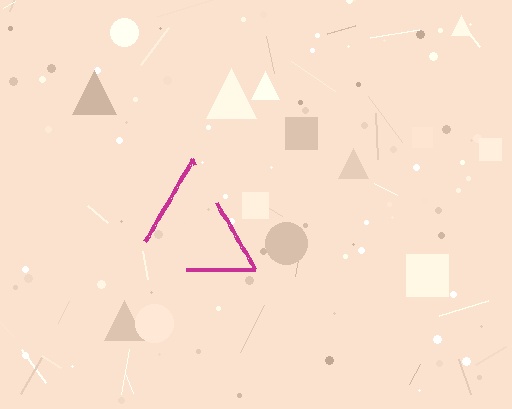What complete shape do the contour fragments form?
The contour fragments form a triangle.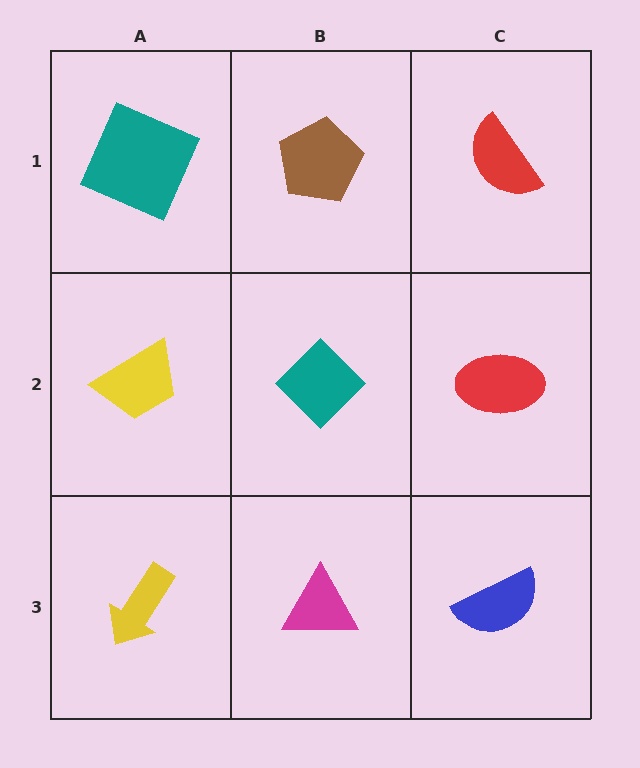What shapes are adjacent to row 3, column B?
A teal diamond (row 2, column B), a yellow arrow (row 3, column A), a blue semicircle (row 3, column C).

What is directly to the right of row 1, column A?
A brown pentagon.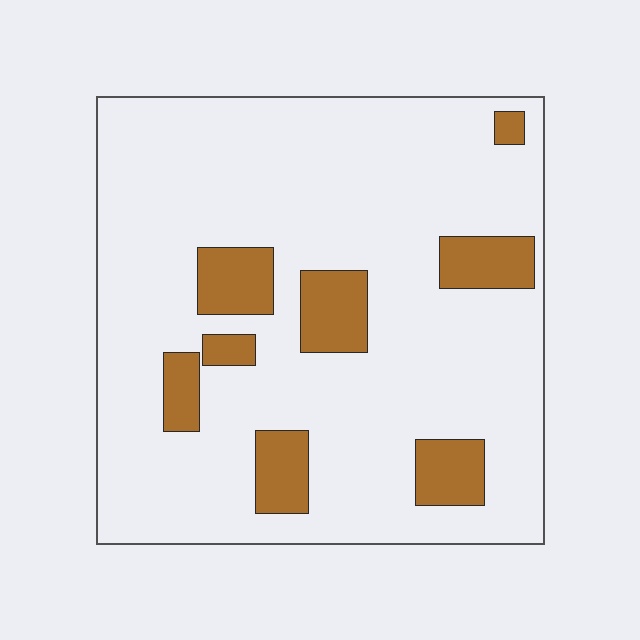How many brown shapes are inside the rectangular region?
8.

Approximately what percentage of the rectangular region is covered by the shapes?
Approximately 15%.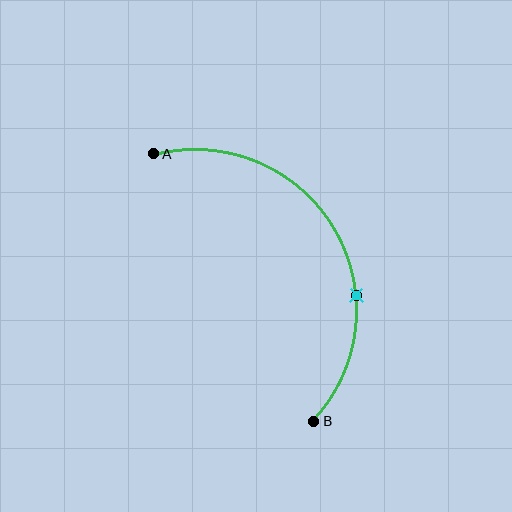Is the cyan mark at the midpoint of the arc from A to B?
No. The cyan mark lies on the arc but is closer to endpoint B. The arc midpoint would be at the point on the curve equidistant along the arc from both A and B.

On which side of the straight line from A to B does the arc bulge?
The arc bulges to the right of the straight line connecting A and B.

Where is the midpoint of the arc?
The arc midpoint is the point on the curve farthest from the straight line joining A and B. It sits to the right of that line.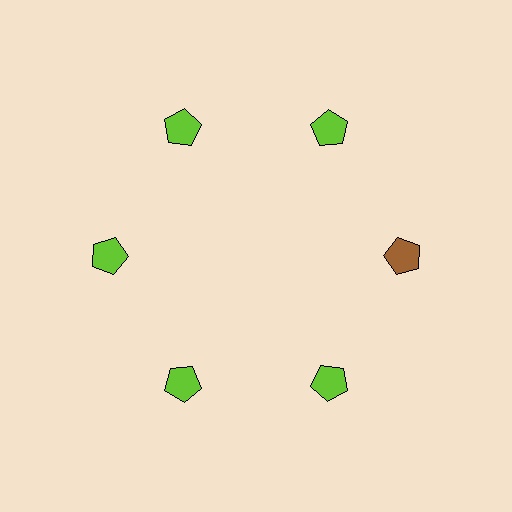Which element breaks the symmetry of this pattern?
The brown pentagon at roughly the 3 o'clock position breaks the symmetry. All other shapes are lime pentagons.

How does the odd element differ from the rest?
It has a different color: brown instead of lime.